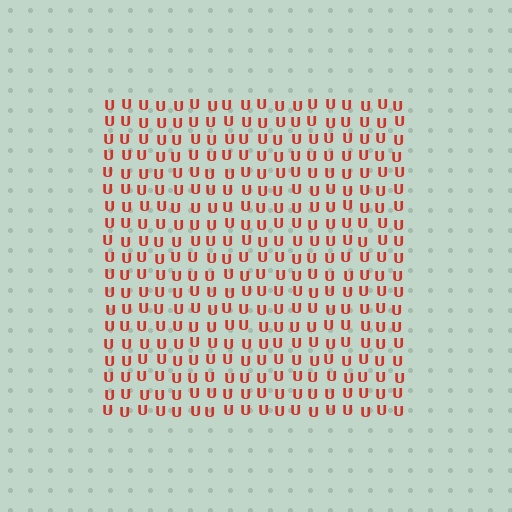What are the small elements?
The small elements are letter U's.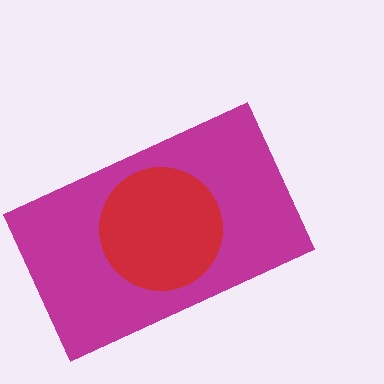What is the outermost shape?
The magenta rectangle.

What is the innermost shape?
The red circle.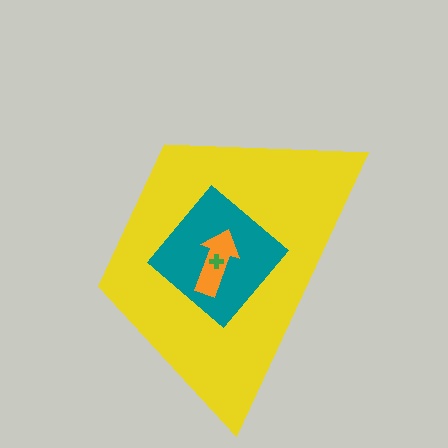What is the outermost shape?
The yellow trapezoid.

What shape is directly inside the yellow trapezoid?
The teal diamond.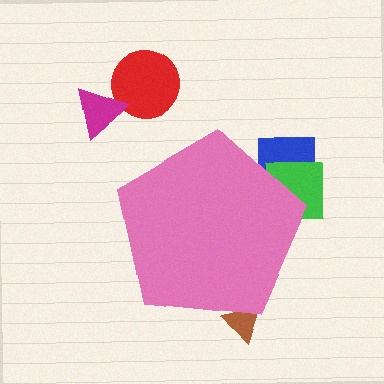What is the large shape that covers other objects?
A pink pentagon.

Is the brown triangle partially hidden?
Yes, the brown triangle is partially hidden behind the pink pentagon.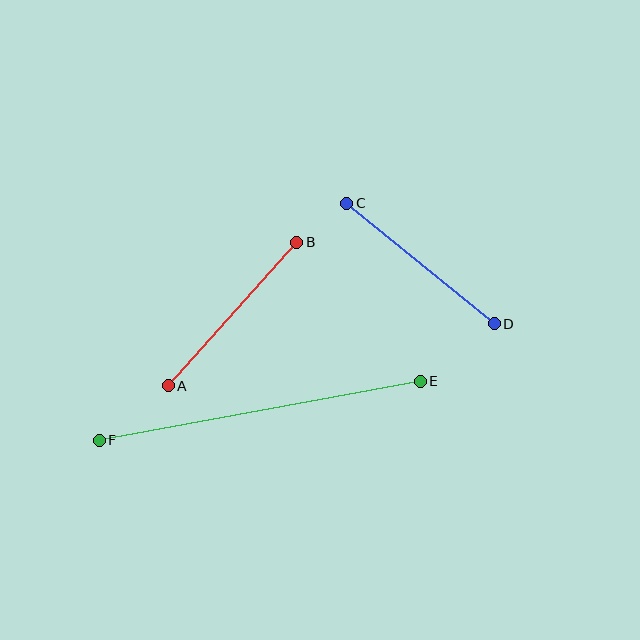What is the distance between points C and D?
The distance is approximately 191 pixels.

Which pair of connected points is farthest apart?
Points E and F are farthest apart.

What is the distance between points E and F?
The distance is approximately 326 pixels.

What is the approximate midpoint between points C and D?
The midpoint is at approximately (421, 264) pixels.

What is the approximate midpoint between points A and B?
The midpoint is at approximately (233, 314) pixels.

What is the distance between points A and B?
The distance is approximately 193 pixels.